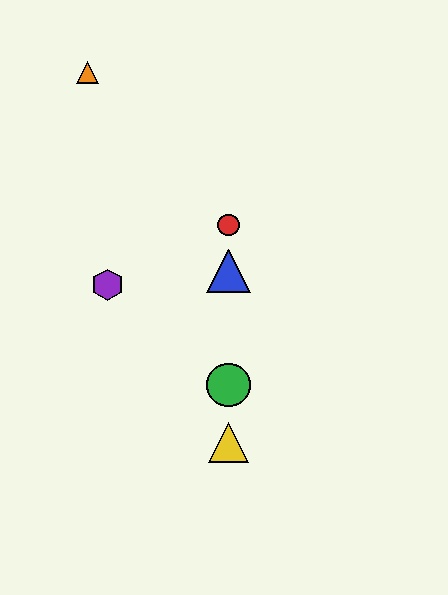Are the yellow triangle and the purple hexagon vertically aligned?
No, the yellow triangle is at x≈229 and the purple hexagon is at x≈107.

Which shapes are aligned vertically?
The red circle, the blue triangle, the green circle, the yellow triangle are aligned vertically.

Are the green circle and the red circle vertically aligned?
Yes, both are at x≈229.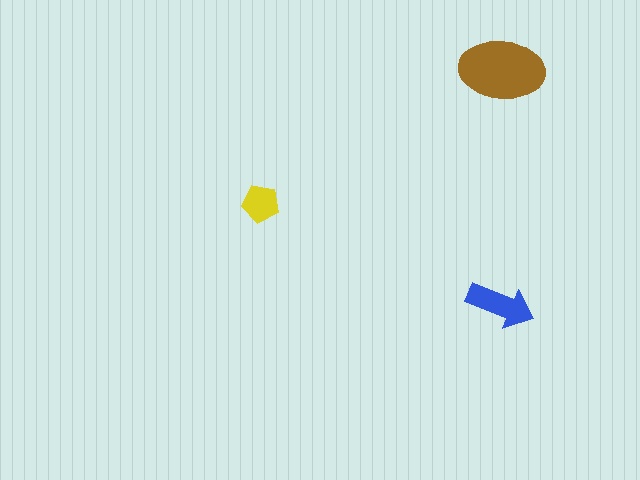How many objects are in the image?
There are 3 objects in the image.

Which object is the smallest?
The yellow pentagon.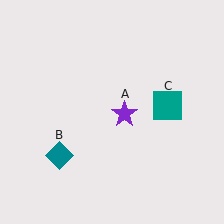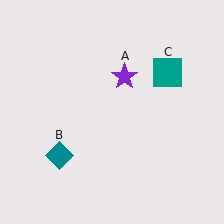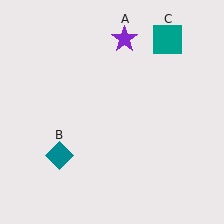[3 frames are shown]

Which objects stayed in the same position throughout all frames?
Teal diamond (object B) remained stationary.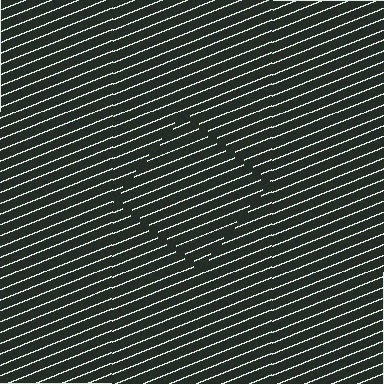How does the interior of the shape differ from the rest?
The interior of the shape contains the same grating, shifted by half a period — the contour is defined by the phase discontinuity where line-ends from the inner and outer gratings abut.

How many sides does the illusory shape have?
4 sides — the line-ends trace a square.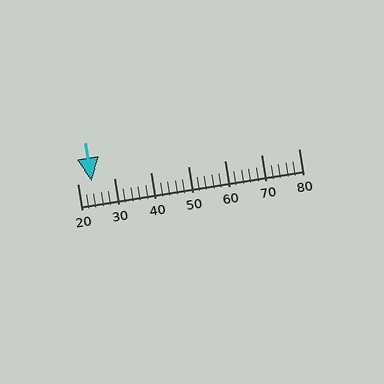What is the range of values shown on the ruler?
The ruler shows values from 20 to 80.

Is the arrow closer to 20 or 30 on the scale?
The arrow is closer to 20.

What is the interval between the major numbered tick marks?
The major tick marks are spaced 10 units apart.